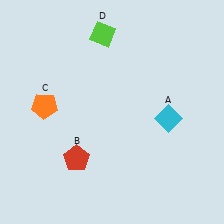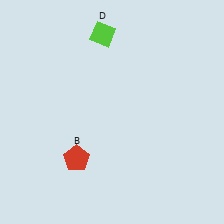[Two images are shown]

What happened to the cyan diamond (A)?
The cyan diamond (A) was removed in Image 2. It was in the bottom-right area of Image 1.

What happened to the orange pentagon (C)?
The orange pentagon (C) was removed in Image 2. It was in the top-left area of Image 1.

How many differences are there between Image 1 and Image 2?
There are 2 differences between the two images.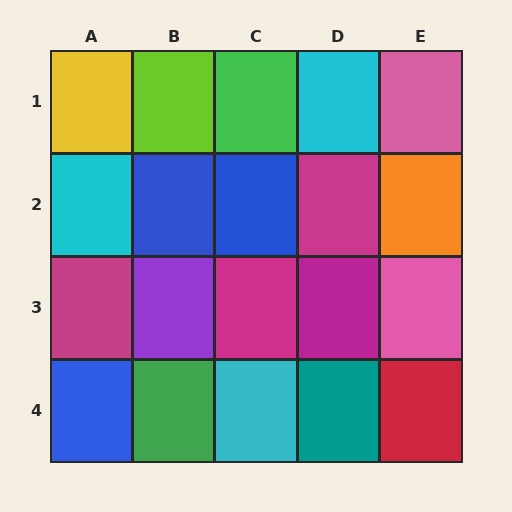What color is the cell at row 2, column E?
Orange.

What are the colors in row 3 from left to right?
Magenta, purple, magenta, magenta, pink.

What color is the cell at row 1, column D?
Cyan.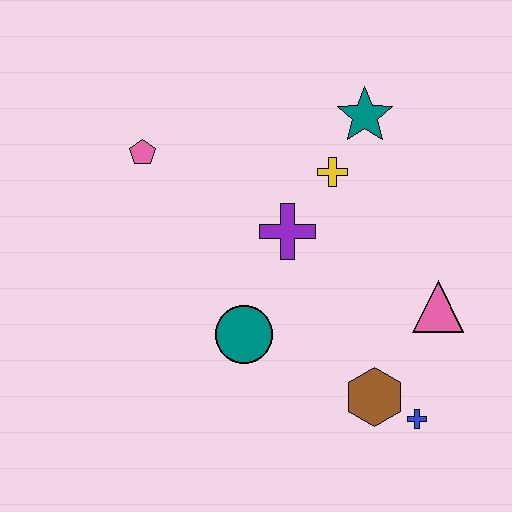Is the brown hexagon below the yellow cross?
Yes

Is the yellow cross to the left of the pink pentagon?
No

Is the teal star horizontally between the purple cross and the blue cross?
Yes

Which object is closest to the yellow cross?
The teal star is closest to the yellow cross.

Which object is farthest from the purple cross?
The blue cross is farthest from the purple cross.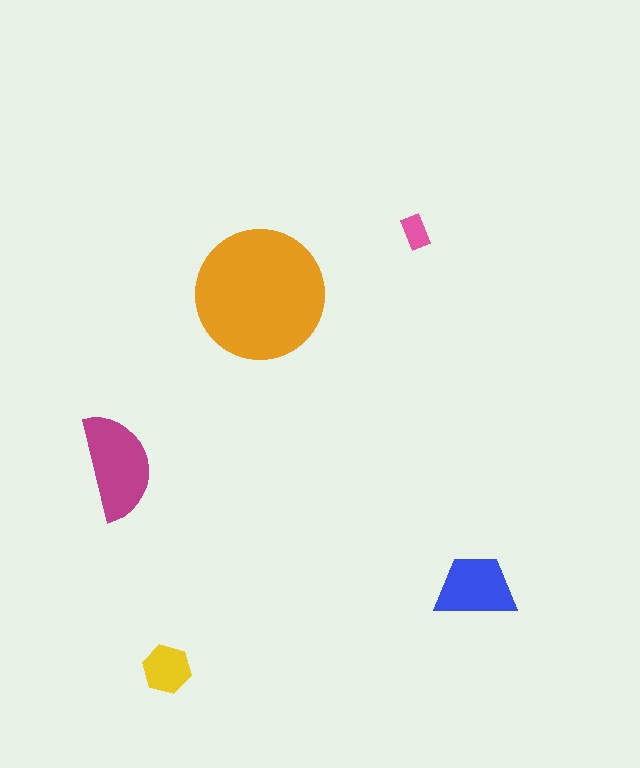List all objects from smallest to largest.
The pink rectangle, the yellow hexagon, the blue trapezoid, the magenta semicircle, the orange circle.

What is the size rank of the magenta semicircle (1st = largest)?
2nd.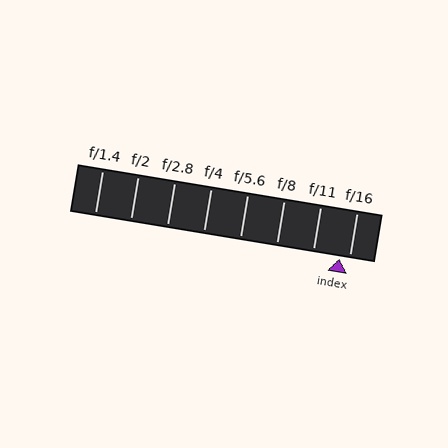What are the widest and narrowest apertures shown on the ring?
The widest aperture shown is f/1.4 and the narrowest is f/16.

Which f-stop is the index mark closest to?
The index mark is closest to f/16.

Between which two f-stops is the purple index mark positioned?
The index mark is between f/11 and f/16.